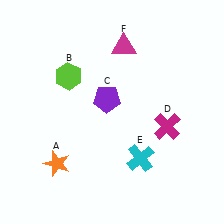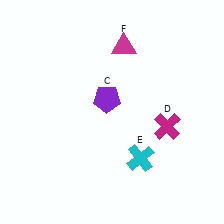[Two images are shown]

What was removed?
The lime hexagon (B), the orange star (A) were removed in Image 2.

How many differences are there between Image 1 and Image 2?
There are 2 differences between the two images.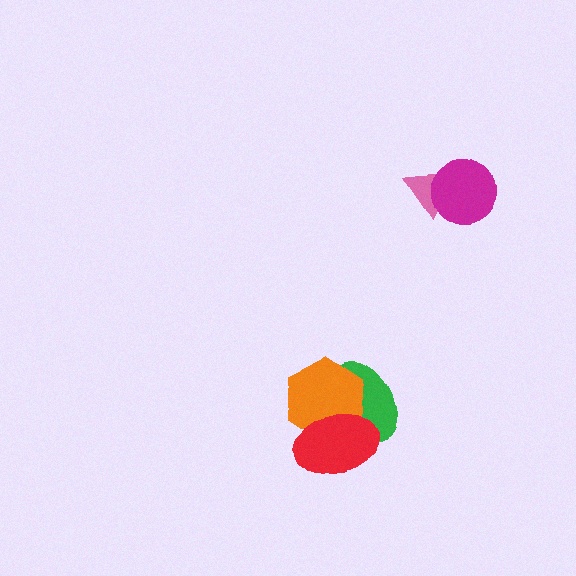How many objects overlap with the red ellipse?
2 objects overlap with the red ellipse.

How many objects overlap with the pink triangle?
1 object overlaps with the pink triangle.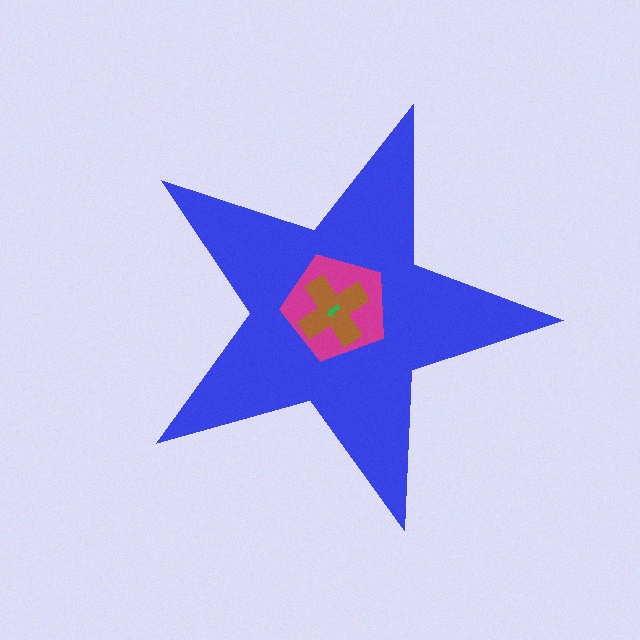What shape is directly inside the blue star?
The magenta pentagon.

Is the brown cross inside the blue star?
Yes.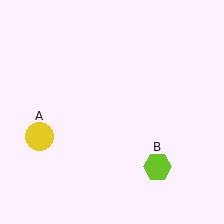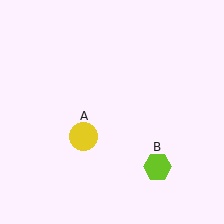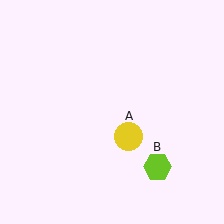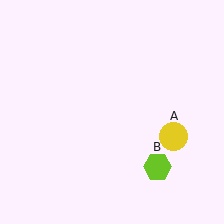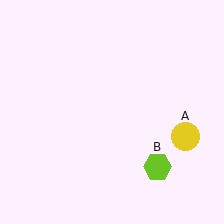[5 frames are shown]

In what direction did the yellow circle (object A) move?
The yellow circle (object A) moved right.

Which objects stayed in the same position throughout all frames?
Lime hexagon (object B) remained stationary.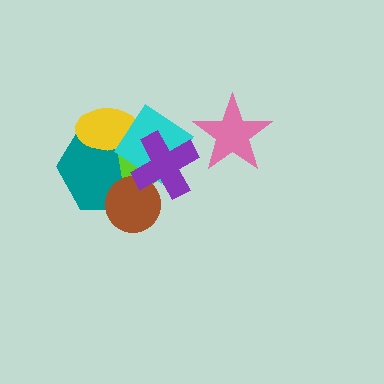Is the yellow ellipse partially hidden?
Yes, it is partially covered by another shape.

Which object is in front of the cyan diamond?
The purple cross is in front of the cyan diamond.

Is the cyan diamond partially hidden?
Yes, it is partially covered by another shape.